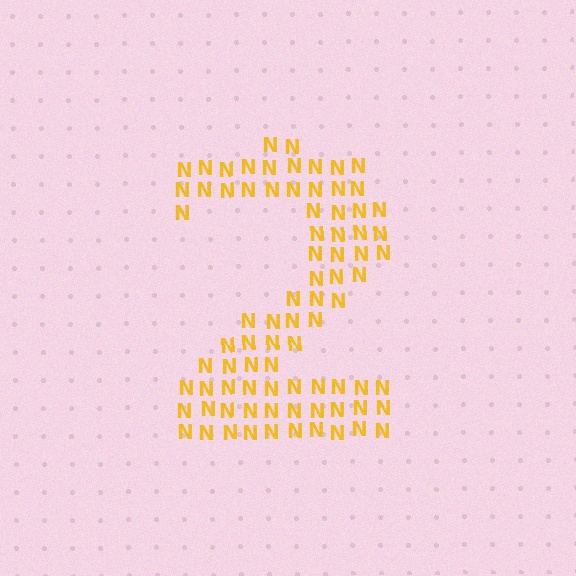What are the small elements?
The small elements are letter N's.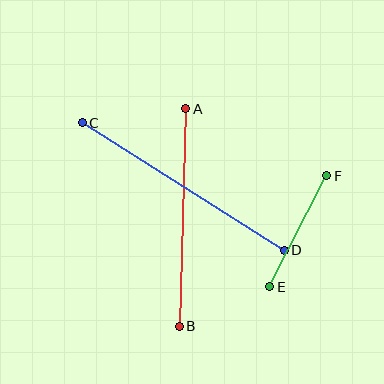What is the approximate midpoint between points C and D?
The midpoint is at approximately (183, 187) pixels.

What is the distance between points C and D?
The distance is approximately 239 pixels.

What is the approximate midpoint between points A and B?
The midpoint is at approximately (183, 218) pixels.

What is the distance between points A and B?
The distance is approximately 218 pixels.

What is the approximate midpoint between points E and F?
The midpoint is at approximately (298, 231) pixels.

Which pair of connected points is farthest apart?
Points C and D are farthest apart.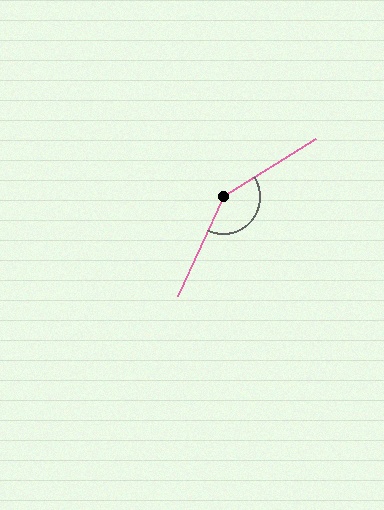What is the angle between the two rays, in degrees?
Approximately 147 degrees.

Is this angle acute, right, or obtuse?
It is obtuse.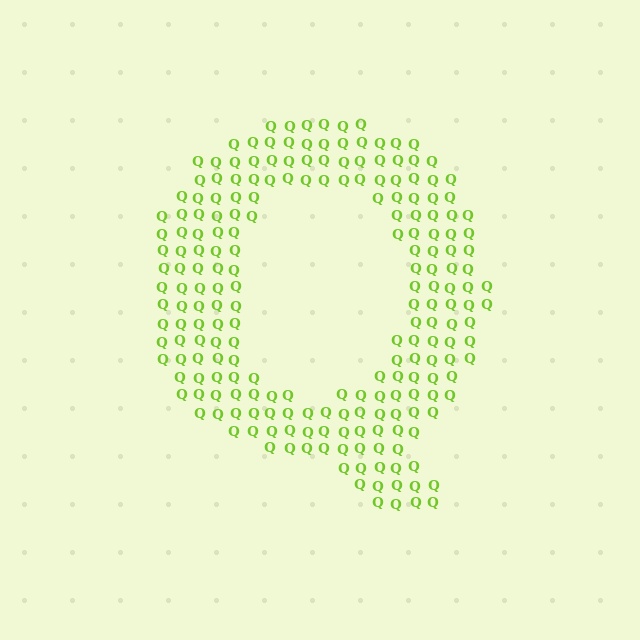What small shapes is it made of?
It is made of small letter Q's.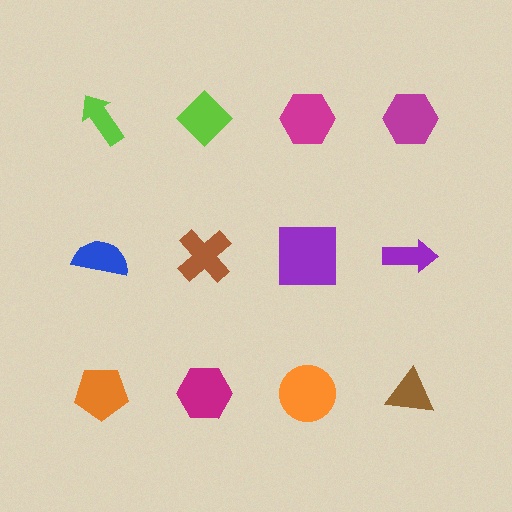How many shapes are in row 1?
4 shapes.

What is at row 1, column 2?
A lime diamond.